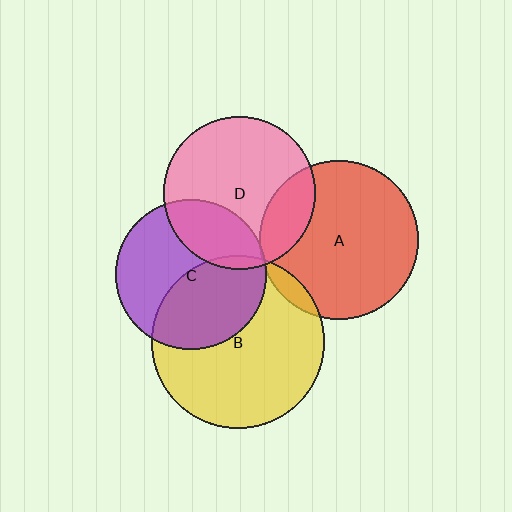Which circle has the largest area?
Circle B (yellow).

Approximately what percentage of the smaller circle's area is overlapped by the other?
Approximately 45%.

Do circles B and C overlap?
Yes.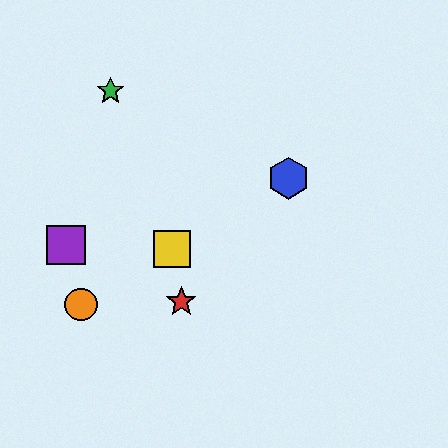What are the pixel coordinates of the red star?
The red star is at (181, 302).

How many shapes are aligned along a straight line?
3 shapes (the blue hexagon, the yellow square, the orange circle) are aligned along a straight line.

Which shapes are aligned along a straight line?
The blue hexagon, the yellow square, the orange circle are aligned along a straight line.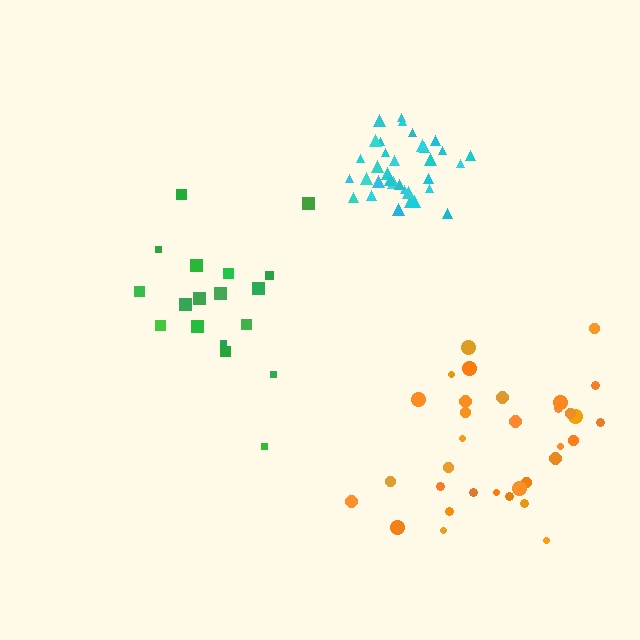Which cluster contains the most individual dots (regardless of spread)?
Cyan (35).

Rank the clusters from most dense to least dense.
cyan, orange, green.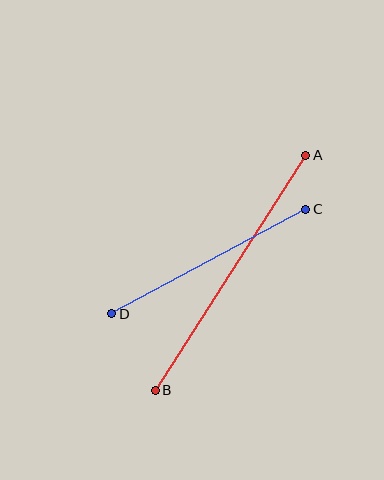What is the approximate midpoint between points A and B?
The midpoint is at approximately (231, 273) pixels.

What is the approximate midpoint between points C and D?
The midpoint is at approximately (209, 262) pixels.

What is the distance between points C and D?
The distance is approximately 220 pixels.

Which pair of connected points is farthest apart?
Points A and B are farthest apart.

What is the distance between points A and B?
The distance is approximately 280 pixels.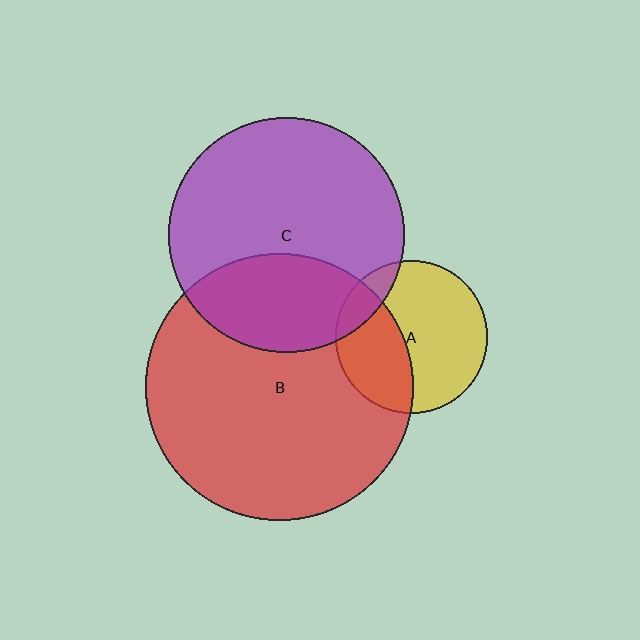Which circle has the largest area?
Circle B (red).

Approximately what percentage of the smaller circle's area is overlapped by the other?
Approximately 30%.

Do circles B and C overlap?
Yes.